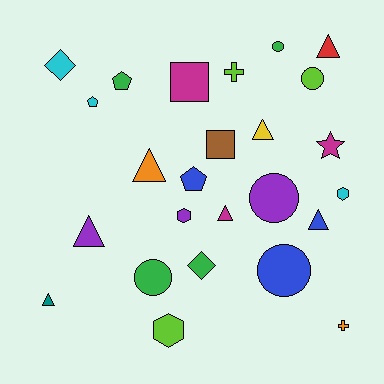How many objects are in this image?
There are 25 objects.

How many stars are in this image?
There is 1 star.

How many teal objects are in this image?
There is 1 teal object.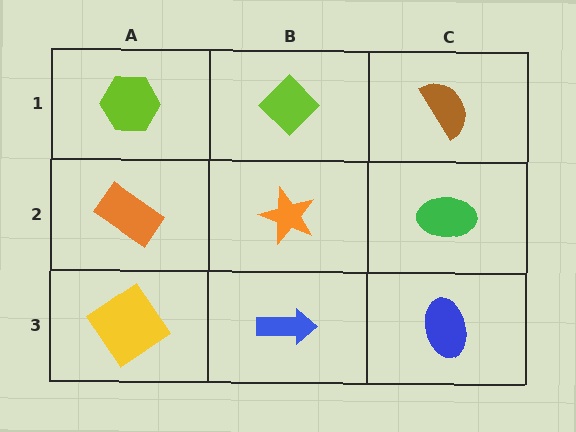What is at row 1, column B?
A lime diamond.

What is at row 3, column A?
A yellow diamond.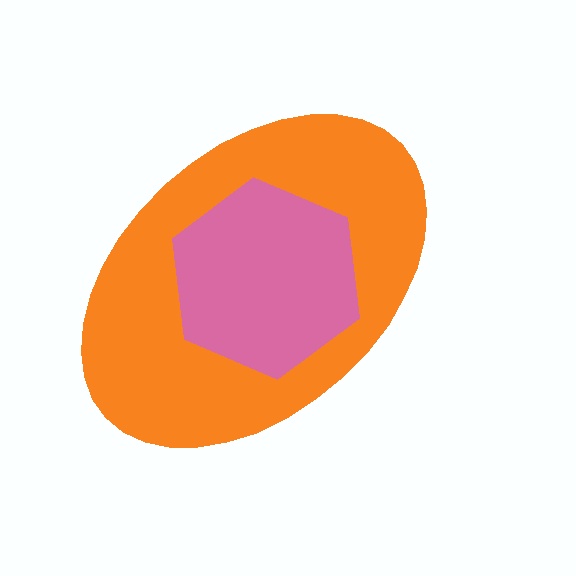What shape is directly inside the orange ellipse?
The pink hexagon.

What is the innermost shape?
The pink hexagon.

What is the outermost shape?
The orange ellipse.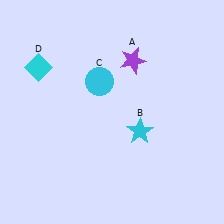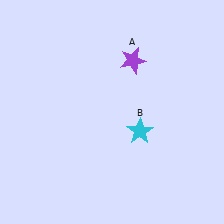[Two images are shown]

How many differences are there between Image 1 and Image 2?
There are 2 differences between the two images.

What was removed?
The cyan circle (C), the cyan diamond (D) were removed in Image 2.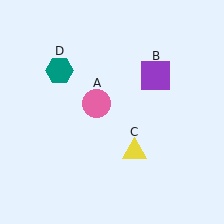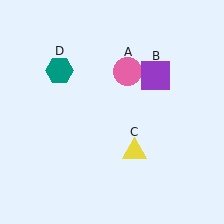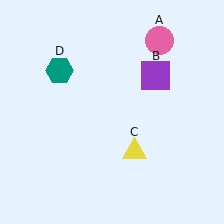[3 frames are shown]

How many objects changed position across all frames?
1 object changed position: pink circle (object A).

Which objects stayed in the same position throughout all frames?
Purple square (object B) and yellow triangle (object C) and teal hexagon (object D) remained stationary.